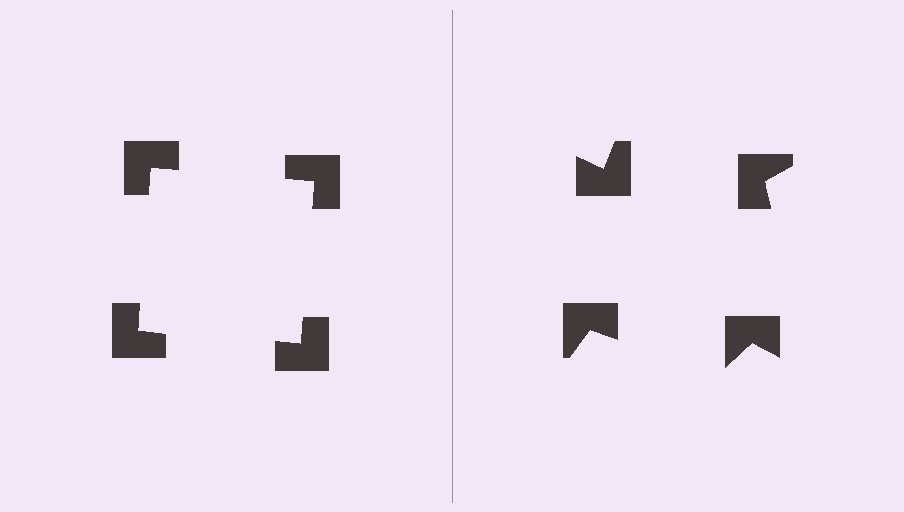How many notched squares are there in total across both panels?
8 — 4 on each side.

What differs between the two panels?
The notched squares are positioned identically on both sides; only the wedge orientations differ. On the left they align to a square; on the right they are misaligned.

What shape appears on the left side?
An illusory square.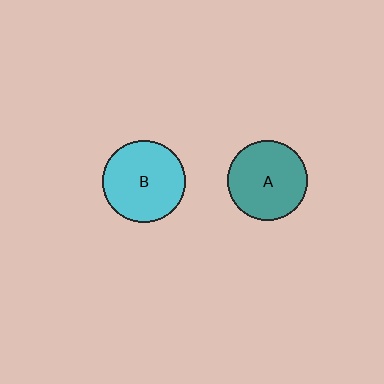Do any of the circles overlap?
No, none of the circles overlap.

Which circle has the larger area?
Circle B (cyan).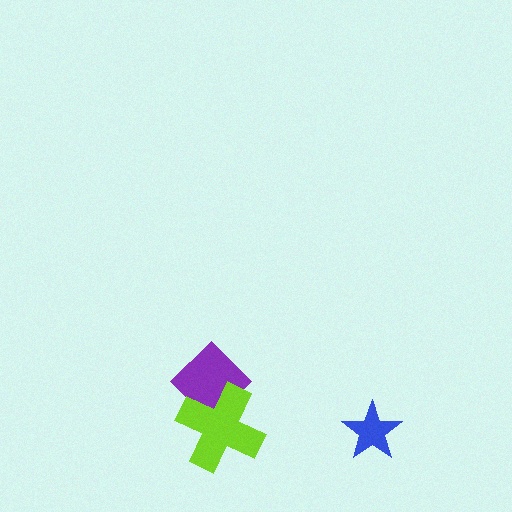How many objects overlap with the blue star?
0 objects overlap with the blue star.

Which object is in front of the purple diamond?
The lime cross is in front of the purple diamond.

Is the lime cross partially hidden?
No, no other shape covers it.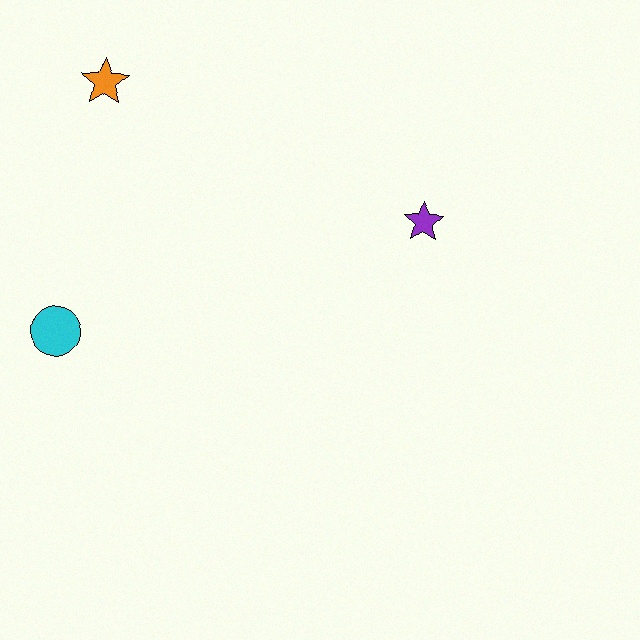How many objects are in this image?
There are 3 objects.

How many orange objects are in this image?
There is 1 orange object.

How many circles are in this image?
There is 1 circle.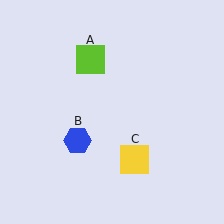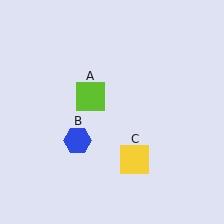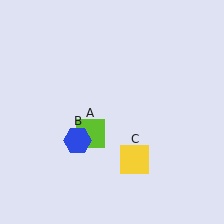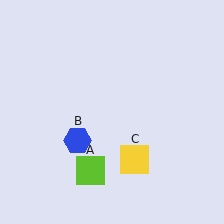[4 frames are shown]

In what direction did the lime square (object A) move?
The lime square (object A) moved down.